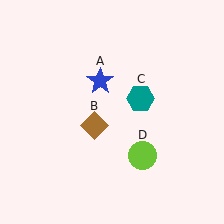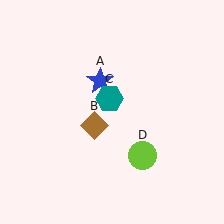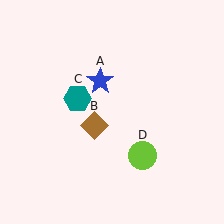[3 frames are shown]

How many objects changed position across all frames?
1 object changed position: teal hexagon (object C).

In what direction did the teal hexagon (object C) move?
The teal hexagon (object C) moved left.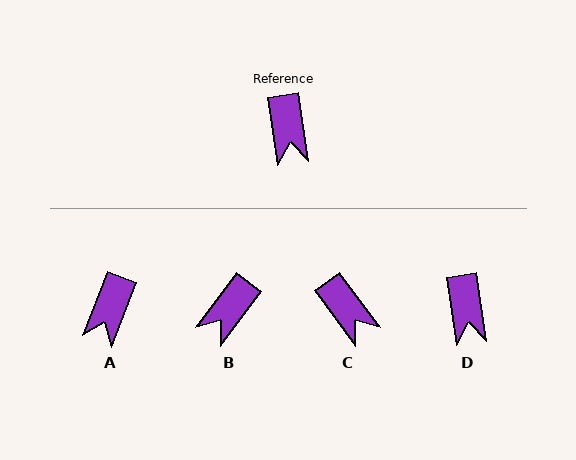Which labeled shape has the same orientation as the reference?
D.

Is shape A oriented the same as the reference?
No, it is off by about 30 degrees.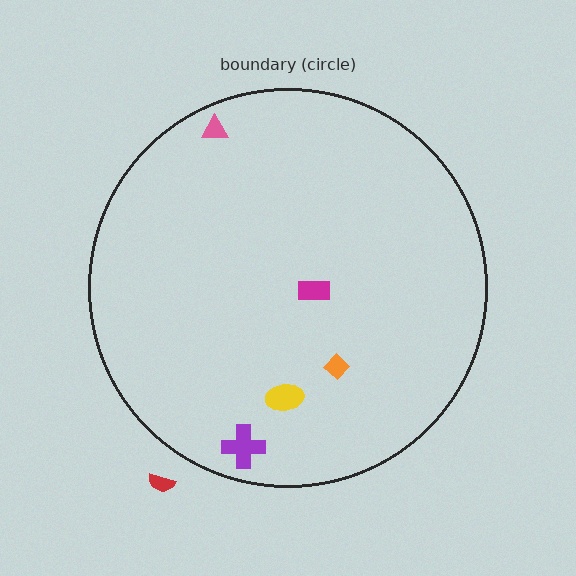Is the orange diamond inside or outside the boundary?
Inside.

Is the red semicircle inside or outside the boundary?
Outside.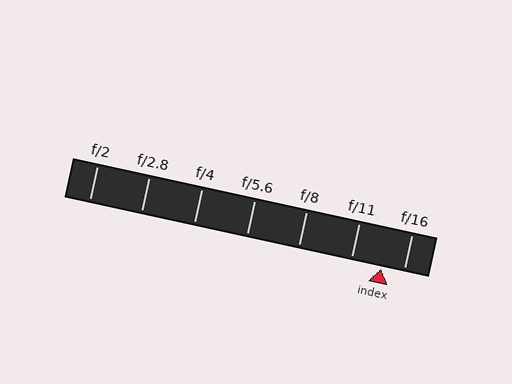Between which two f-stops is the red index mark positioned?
The index mark is between f/11 and f/16.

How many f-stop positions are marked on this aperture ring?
There are 7 f-stop positions marked.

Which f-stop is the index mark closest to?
The index mark is closest to f/16.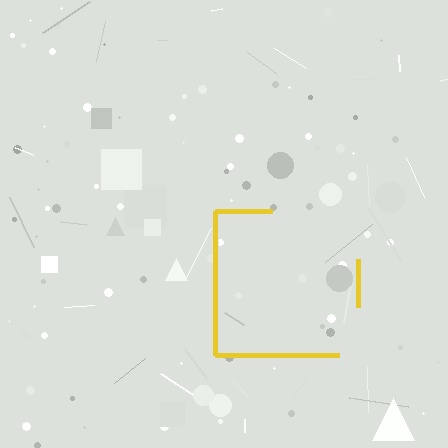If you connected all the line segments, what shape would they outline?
They would outline a square.